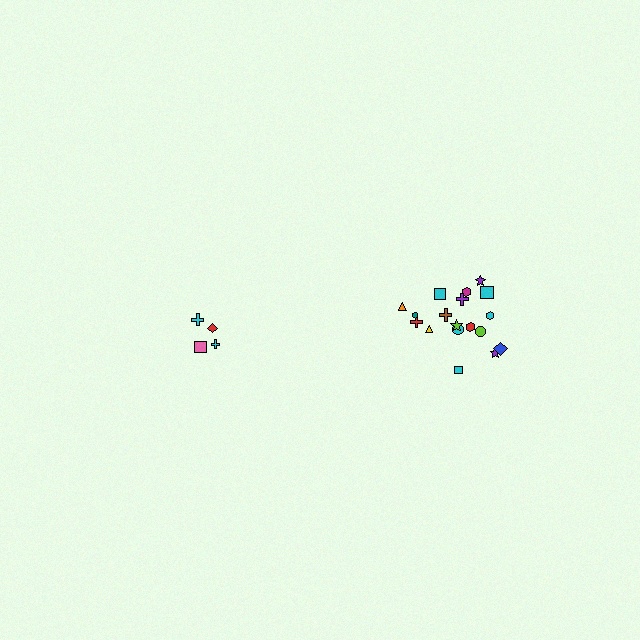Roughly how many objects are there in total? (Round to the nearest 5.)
Roughly 20 objects in total.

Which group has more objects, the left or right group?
The right group.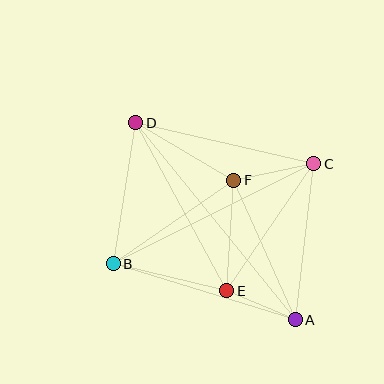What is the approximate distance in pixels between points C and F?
The distance between C and F is approximately 82 pixels.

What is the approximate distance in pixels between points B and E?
The distance between B and E is approximately 117 pixels.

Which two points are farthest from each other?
Points A and D are farthest from each other.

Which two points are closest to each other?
Points A and E are closest to each other.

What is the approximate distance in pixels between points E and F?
The distance between E and F is approximately 110 pixels.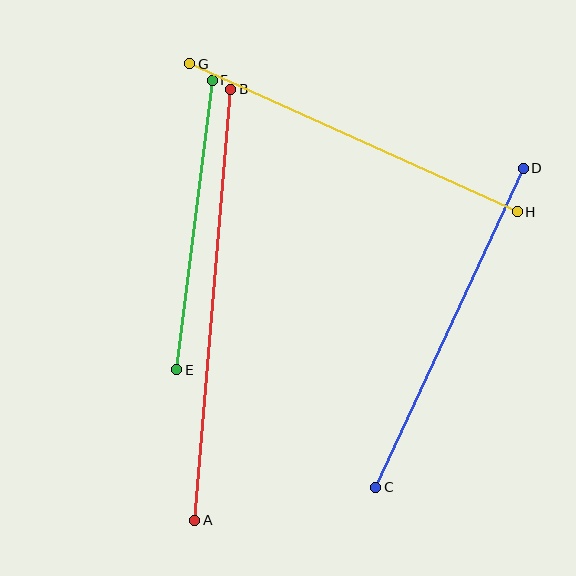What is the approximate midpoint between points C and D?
The midpoint is at approximately (449, 328) pixels.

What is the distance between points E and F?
The distance is approximately 291 pixels.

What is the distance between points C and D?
The distance is approximately 351 pixels.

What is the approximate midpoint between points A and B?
The midpoint is at approximately (213, 305) pixels.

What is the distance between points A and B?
The distance is approximately 432 pixels.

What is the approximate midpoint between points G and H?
The midpoint is at approximately (354, 138) pixels.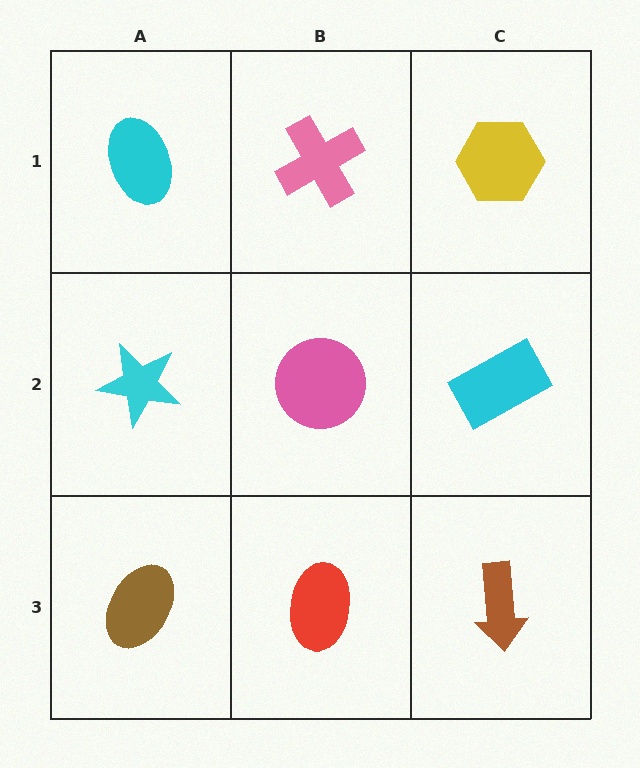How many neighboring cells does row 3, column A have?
2.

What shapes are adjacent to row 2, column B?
A pink cross (row 1, column B), a red ellipse (row 3, column B), a cyan star (row 2, column A), a cyan rectangle (row 2, column C).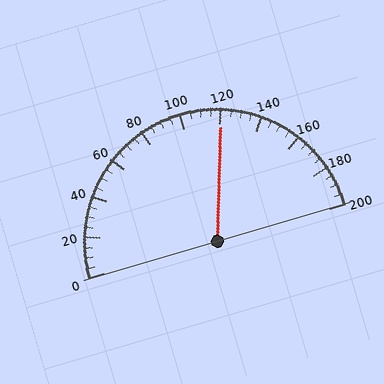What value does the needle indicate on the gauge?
The needle indicates approximately 120.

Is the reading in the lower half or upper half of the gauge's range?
The reading is in the upper half of the range (0 to 200).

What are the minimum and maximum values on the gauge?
The gauge ranges from 0 to 200.